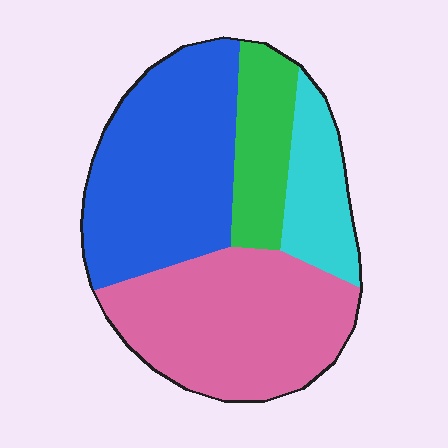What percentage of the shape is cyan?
Cyan covers around 15% of the shape.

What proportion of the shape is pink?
Pink takes up about three eighths (3/8) of the shape.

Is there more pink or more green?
Pink.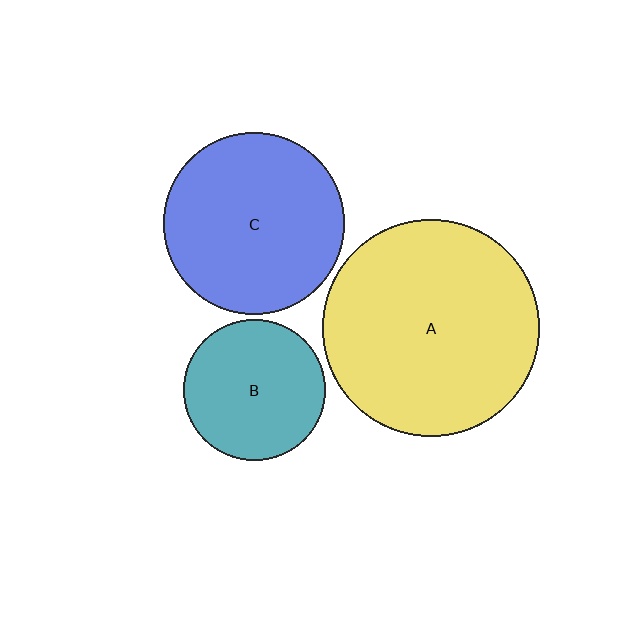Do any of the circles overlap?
No, none of the circles overlap.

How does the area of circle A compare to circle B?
Approximately 2.4 times.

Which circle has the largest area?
Circle A (yellow).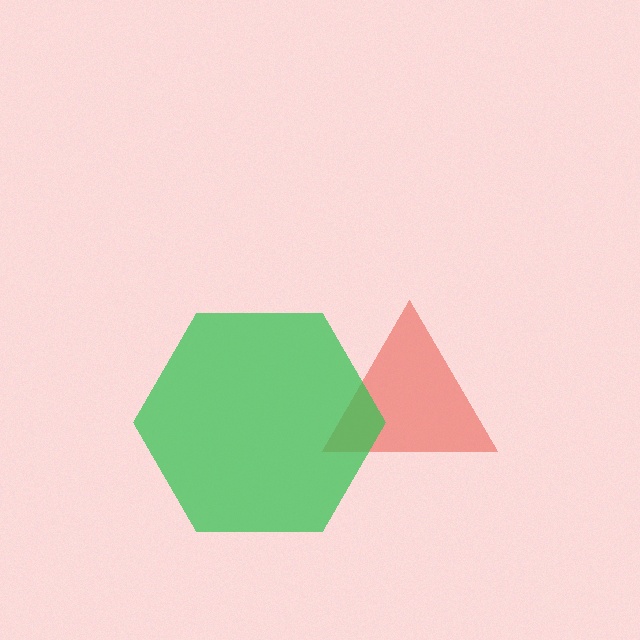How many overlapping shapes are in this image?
There are 2 overlapping shapes in the image.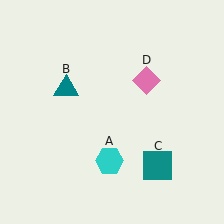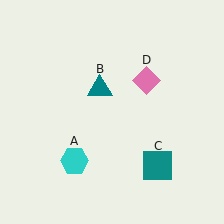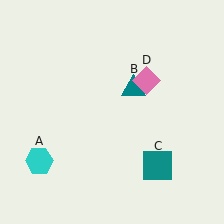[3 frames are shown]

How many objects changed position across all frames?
2 objects changed position: cyan hexagon (object A), teal triangle (object B).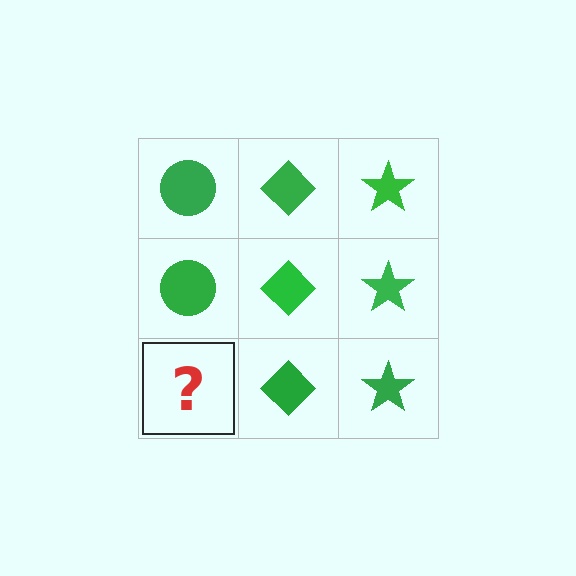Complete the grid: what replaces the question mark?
The question mark should be replaced with a green circle.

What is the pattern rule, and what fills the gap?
The rule is that each column has a consistent shape. The gap should be filled with a green circle.